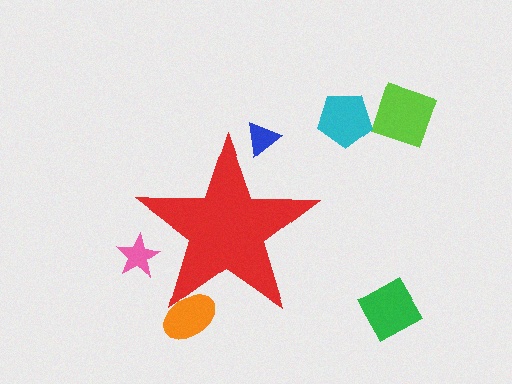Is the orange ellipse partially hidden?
Yes, the orange ellipse is partially hidden behind the red star.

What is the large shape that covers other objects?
A red star.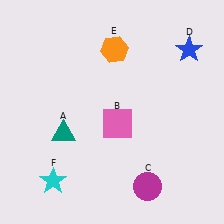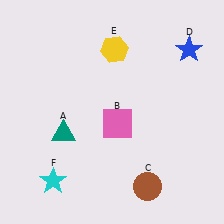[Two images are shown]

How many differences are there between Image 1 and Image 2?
There are 2 differences between the two images.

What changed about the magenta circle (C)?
In Image 1, C is magenta. In Image 2, it changed to brown.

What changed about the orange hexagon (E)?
In Image 1, E is orange. In Image 2, it changed to yellow.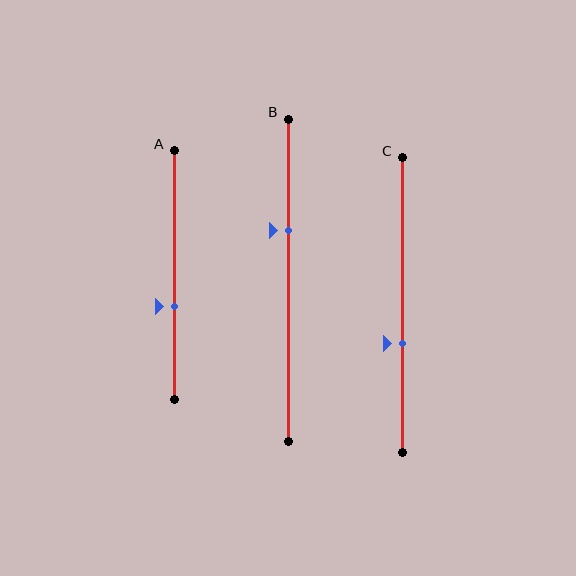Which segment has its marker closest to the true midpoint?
Segment A has its marker closest to the true midpoint.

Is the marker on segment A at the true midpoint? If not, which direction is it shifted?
No, the marker on segment A is shifted downward by about 12% of the segment length.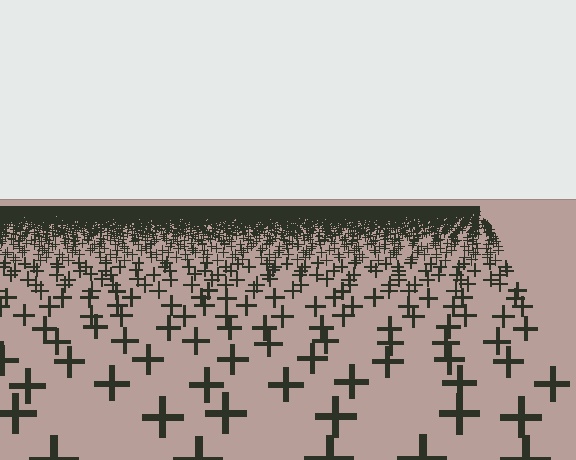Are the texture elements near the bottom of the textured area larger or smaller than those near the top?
Larger. Near the bottom, elements are closer to the viewer and appear at a bigger on-screen size.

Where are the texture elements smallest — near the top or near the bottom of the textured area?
Near the top.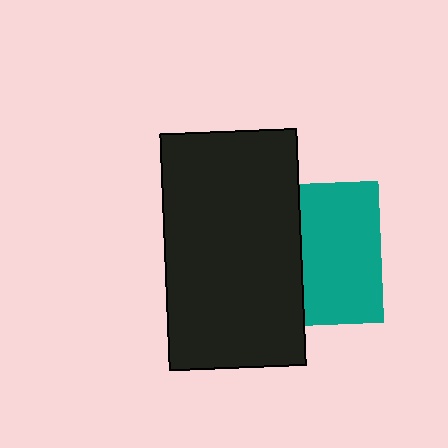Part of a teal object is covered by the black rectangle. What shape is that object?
It is a square.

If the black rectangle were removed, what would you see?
You would see the complete teal square.